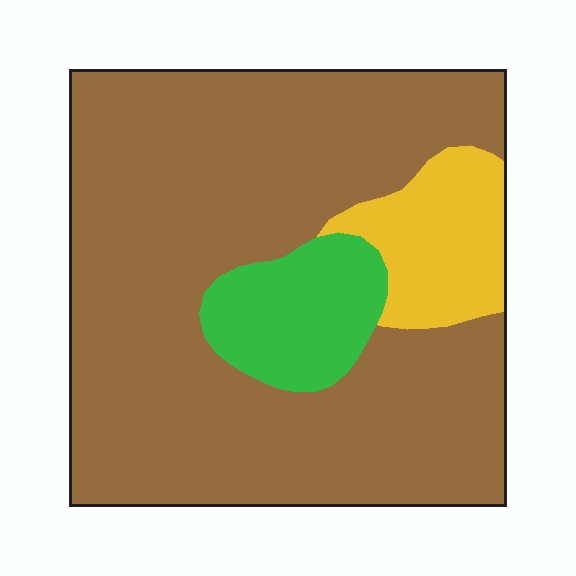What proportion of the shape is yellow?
Yellow covers about 10% of the shape.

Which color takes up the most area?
Brown, at roughly 80%.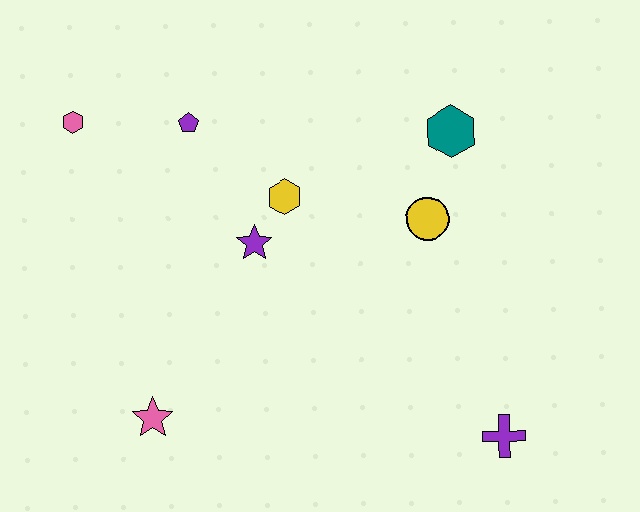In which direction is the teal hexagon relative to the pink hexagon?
The teal hexagon is to the right of the pink hexagon.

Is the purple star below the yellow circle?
Yes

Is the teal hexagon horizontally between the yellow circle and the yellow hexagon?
No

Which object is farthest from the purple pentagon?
The purple cross is farthest from the purple pentagon.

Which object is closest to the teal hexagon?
The yellow circle is closest to the teal hexagon.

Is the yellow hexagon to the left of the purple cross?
Yes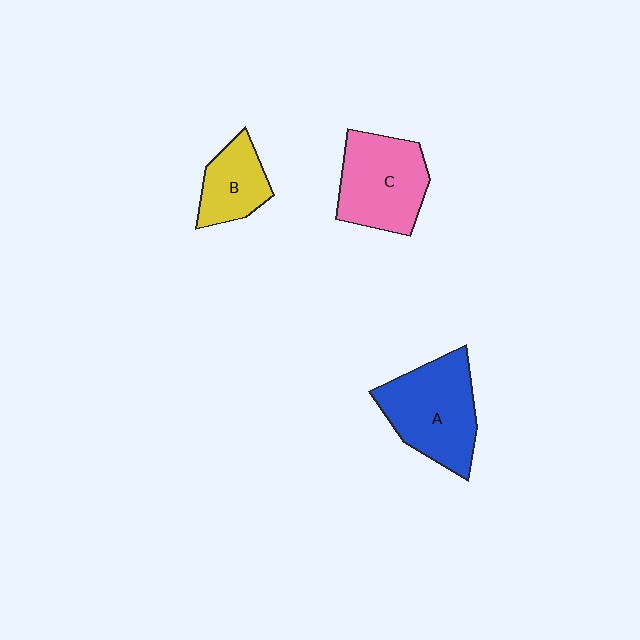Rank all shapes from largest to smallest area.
From largest to smallest: A (blue), C (pink), B (yellow).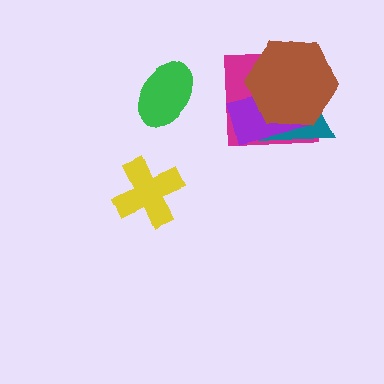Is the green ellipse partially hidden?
No, no other shape covers it.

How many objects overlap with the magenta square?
3 objects overlap with the magenta square.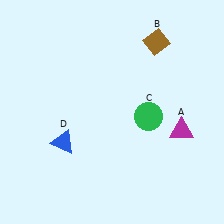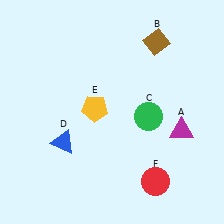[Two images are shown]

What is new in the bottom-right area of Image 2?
A red circle (F) was added in the bottom-right area of Image 2.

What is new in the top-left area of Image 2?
A yellow pentagon (E) was added in the top-left area of Image 2.